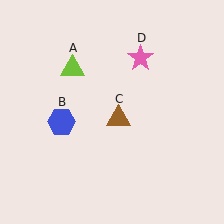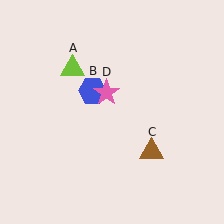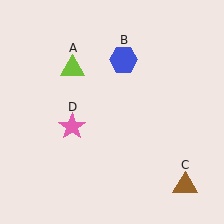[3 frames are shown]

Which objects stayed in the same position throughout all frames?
Lime triangle (object A) remained stationary.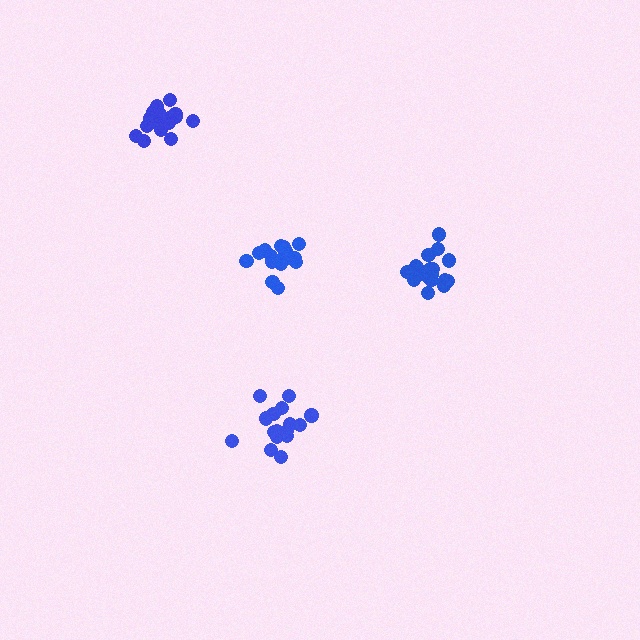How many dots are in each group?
Group 1: 17 dots, Group 2: 20 dots, Group 3: 18 dots, Group 4: 17 dots (72 total).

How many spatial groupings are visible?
There are 4 spatial groupings.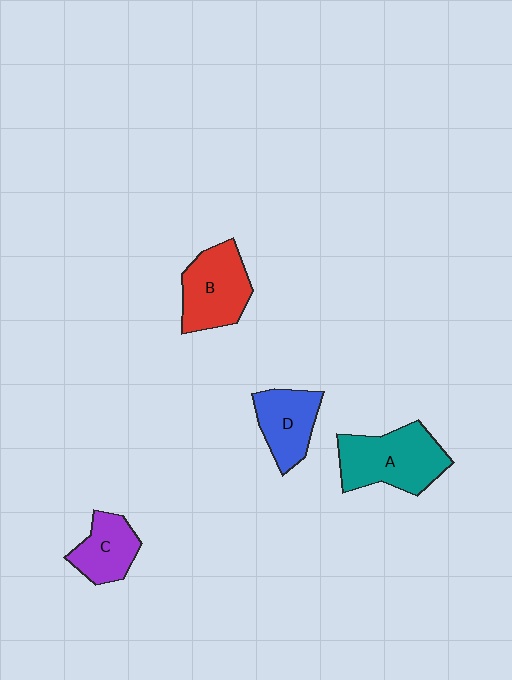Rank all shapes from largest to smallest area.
From largest to smallest: A (teal), B (red), D (blue), C (purple).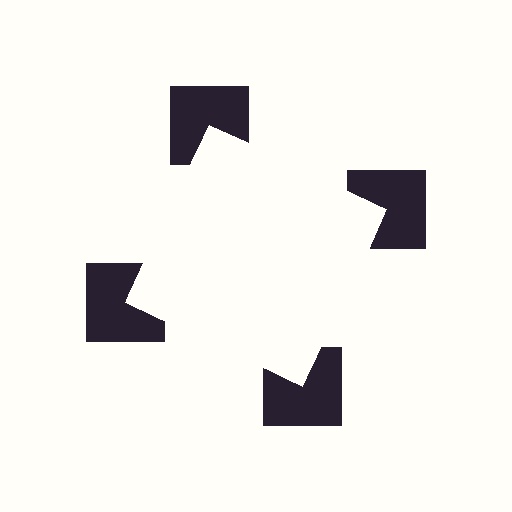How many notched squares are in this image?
There are 4 — one at each vertex of the illusory square.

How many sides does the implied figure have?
4 sides.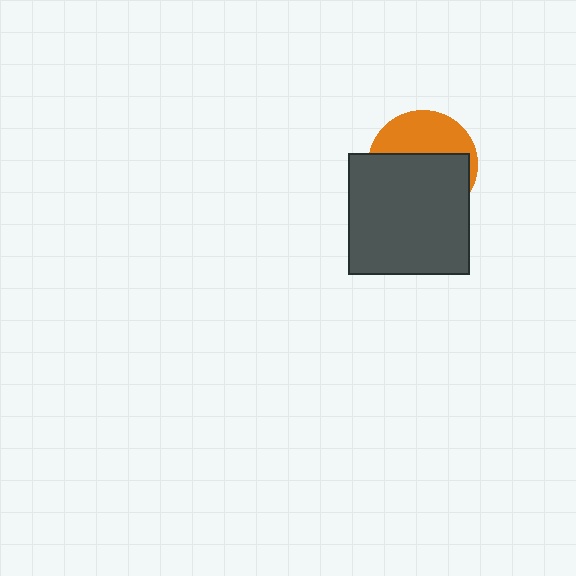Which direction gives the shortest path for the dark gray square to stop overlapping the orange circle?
Moving down gives the shortest separation.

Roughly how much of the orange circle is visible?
A small part of it is visible (roughly 40%).